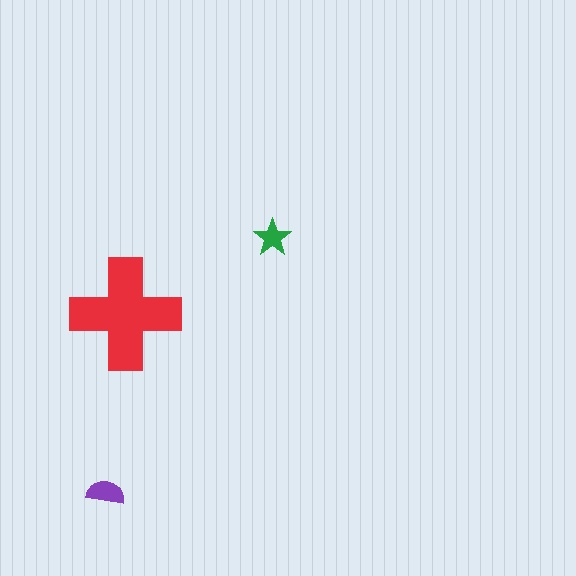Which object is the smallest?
The green star.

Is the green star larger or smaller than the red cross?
Smaller.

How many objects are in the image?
There are 3 objects in the image.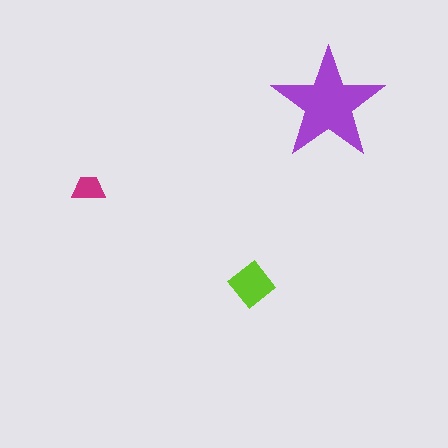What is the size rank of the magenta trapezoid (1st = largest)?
3rd.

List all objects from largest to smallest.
The purple star, the lime diamond, the magenta trapezoid.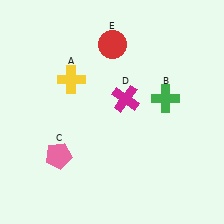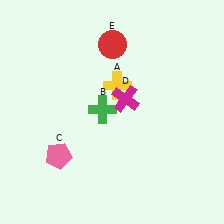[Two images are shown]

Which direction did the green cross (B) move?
The green cross (B) moved left.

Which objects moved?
The objects that moved are: the yellow cross (A), the green cross (B).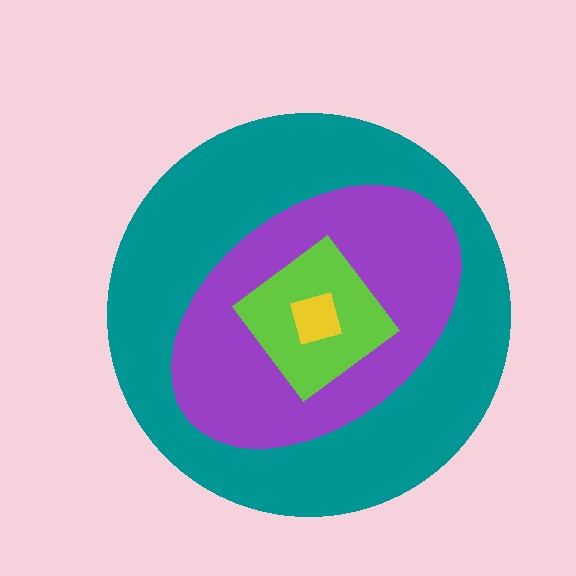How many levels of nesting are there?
4.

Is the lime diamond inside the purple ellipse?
Yes.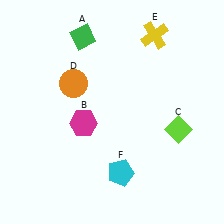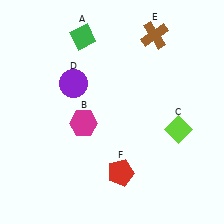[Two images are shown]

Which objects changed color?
D changed from orange to purple. E changed from yellow to brown. F changed from cyan to red.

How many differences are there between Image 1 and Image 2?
There are 3 differences between the two images.